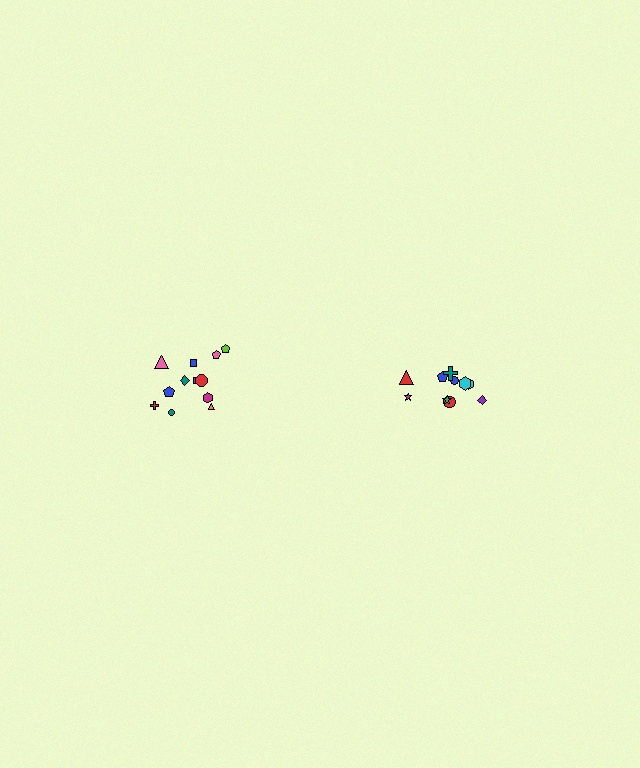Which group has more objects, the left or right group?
The left group.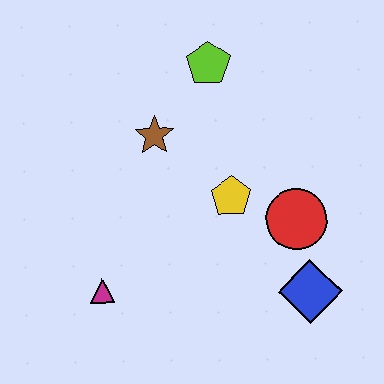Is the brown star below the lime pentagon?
Yes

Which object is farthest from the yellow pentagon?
The magenta triangle is farthest from the yellow pentagon.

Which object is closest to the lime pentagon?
The brown star is closest to the lime pentagon.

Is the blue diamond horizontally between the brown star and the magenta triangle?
No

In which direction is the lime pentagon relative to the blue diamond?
The lime pentagon is above the blue diamond.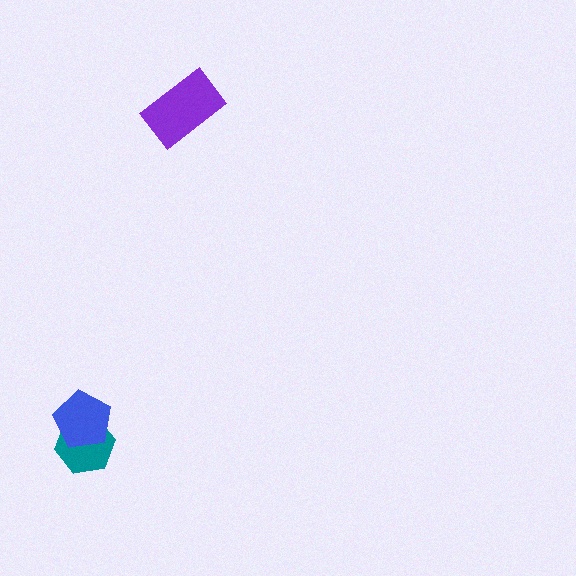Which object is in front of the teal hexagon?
The blue pentagon is in front of the teal hexagon.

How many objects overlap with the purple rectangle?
0 objects overlap with the purple rectangle.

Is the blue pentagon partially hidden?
No, no other shape covers it.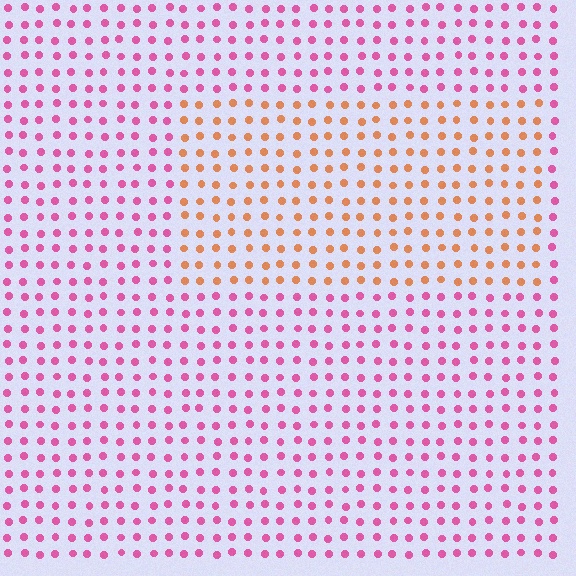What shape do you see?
I see a rectangle.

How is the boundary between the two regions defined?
The boundary is defined purely by a slight shift in hue (about 55 degrees). Spacing, size, and orientation are identical on both sides.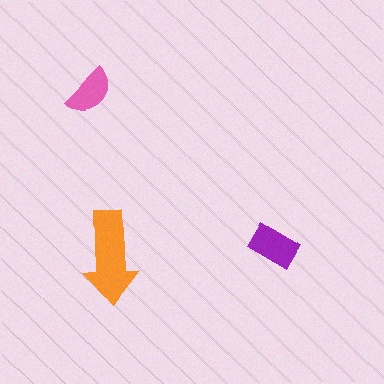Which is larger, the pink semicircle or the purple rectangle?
The purple rectangle.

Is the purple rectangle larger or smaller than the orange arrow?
Smaller.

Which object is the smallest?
The pink semicircle.